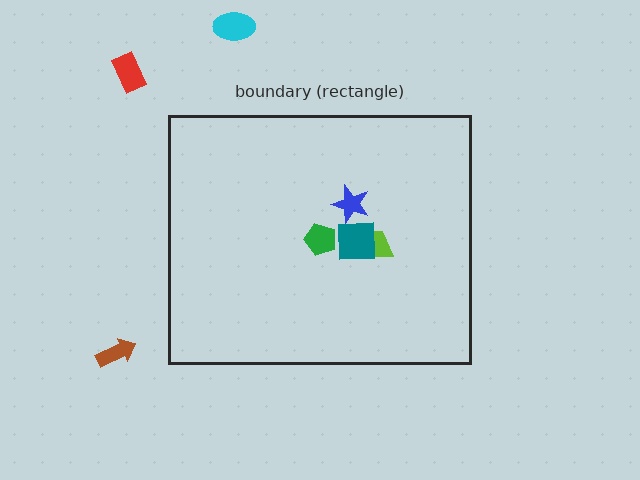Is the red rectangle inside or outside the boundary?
Outside.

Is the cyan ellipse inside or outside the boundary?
Outside.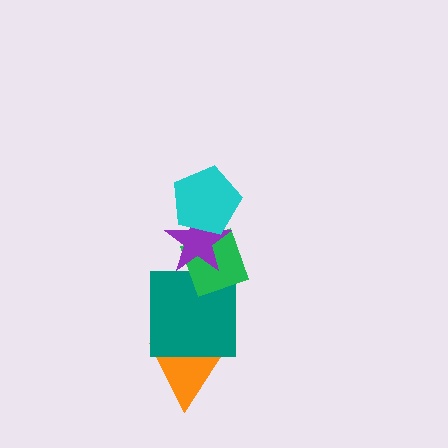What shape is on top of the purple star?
The cyan pentagon is on top of the purple star.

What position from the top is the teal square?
The teal square is 4th from the top.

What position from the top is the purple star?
The purple star is 2nd from the top.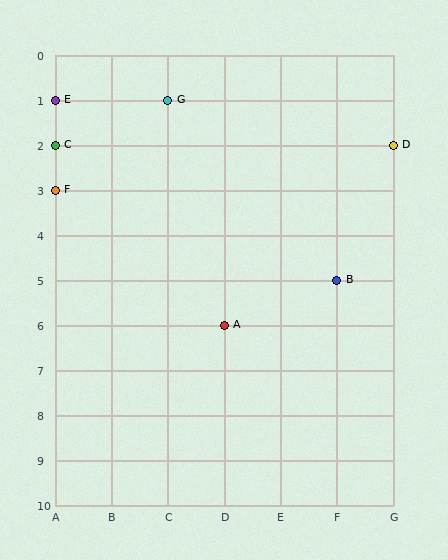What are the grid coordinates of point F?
Point F is at grid coordinates (A, 3).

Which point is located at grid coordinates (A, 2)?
Point C is at (A, 2).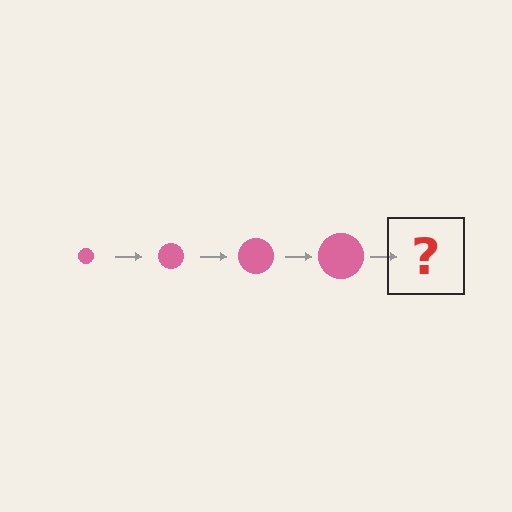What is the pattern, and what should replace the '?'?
The pattern is that the circle gets progressively larger each step. The '?' should be a pink circle, larger than the previous one.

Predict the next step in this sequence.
The next step is a pink circle, larger than the previous one.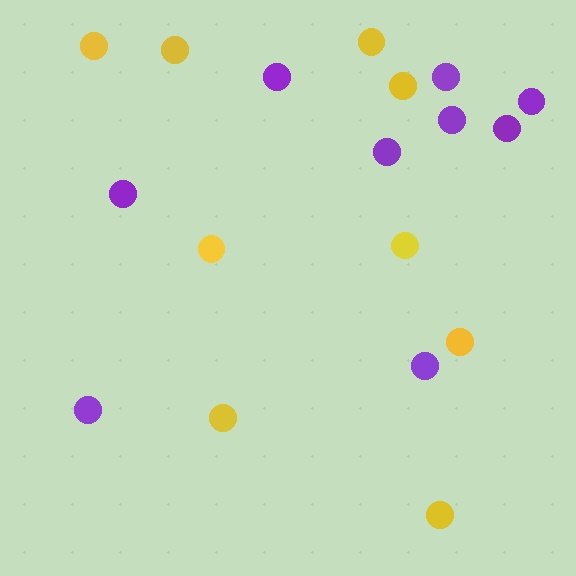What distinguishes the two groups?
There are 2 groups: one group of yellow circles (9) and one group of purple circles (9).